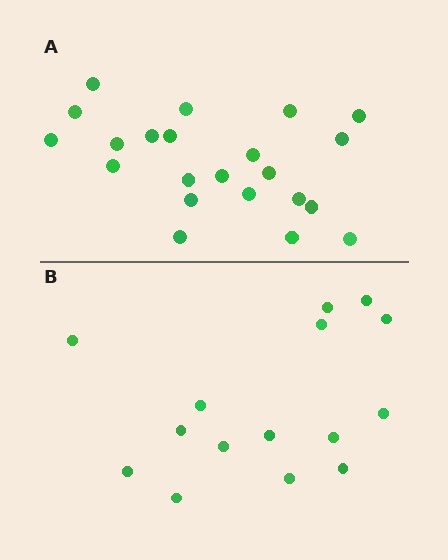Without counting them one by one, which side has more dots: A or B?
Region A (the top region) has more dots.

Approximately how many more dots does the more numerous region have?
Region A has roughly 8 or so more dots than region B.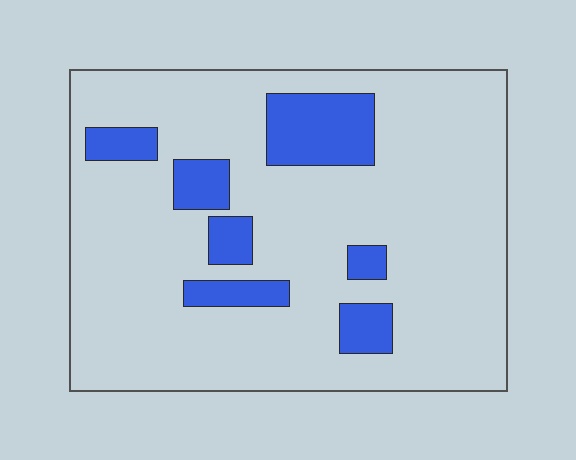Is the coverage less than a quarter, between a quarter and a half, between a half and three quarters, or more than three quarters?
Less than a quarter.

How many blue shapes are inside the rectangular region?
7.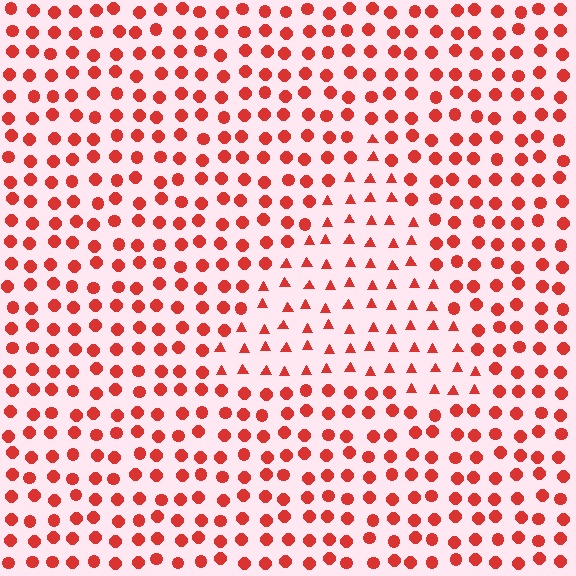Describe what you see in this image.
The image is filled with small red elements arranged in a uniform grid. A triangle-shaped region contains triangles, while the surrounding area contains circles. The boundary is defined purely by the change in element shape.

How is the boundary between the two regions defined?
The boundary is defined by a change in element shape: triangles inside vs. circles outside. All elements share the same color and spacing.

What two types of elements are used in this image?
The image uses triangles inside the triangle region and circles outside it.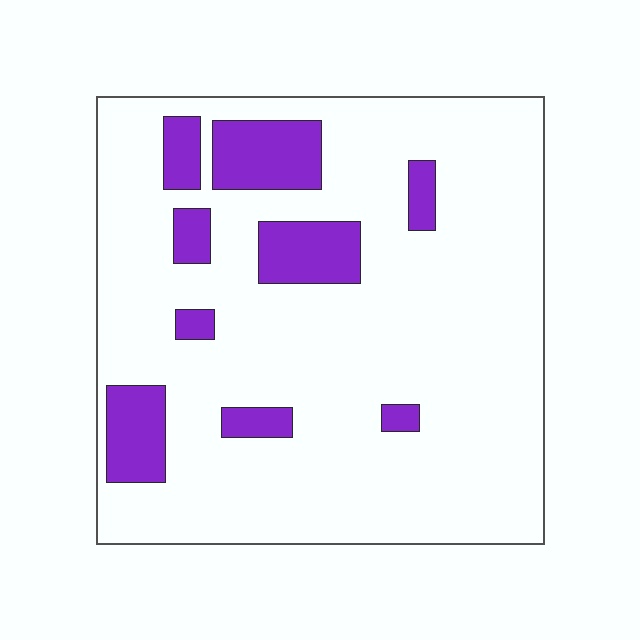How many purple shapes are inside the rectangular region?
9.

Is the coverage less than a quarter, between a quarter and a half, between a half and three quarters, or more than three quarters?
Less than a quarter.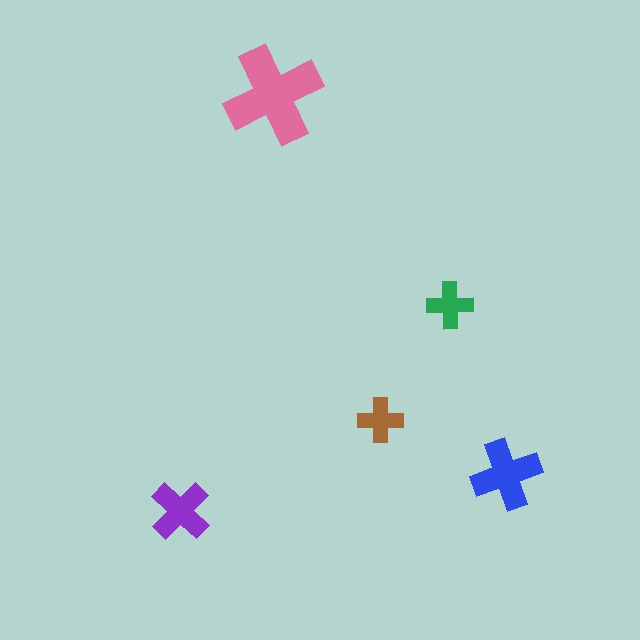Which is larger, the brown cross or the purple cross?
The purple one.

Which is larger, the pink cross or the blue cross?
The pink one.